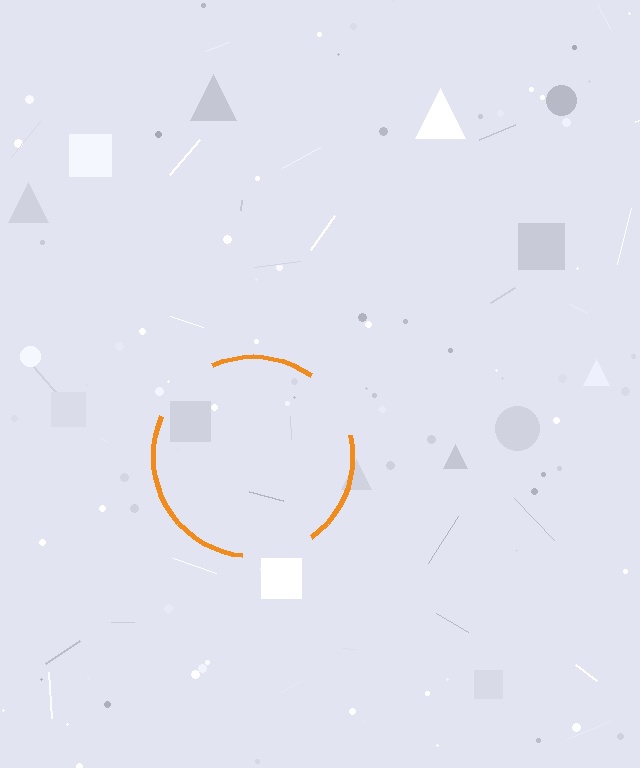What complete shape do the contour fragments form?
The contour fragments form a circle.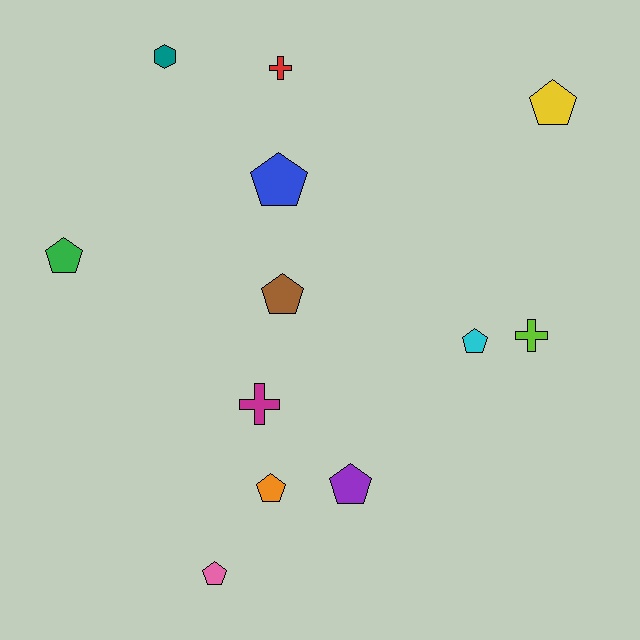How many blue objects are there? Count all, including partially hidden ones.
There is 1 blue object.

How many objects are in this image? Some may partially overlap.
There are 12 objects.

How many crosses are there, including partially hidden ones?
There are 3 crosses.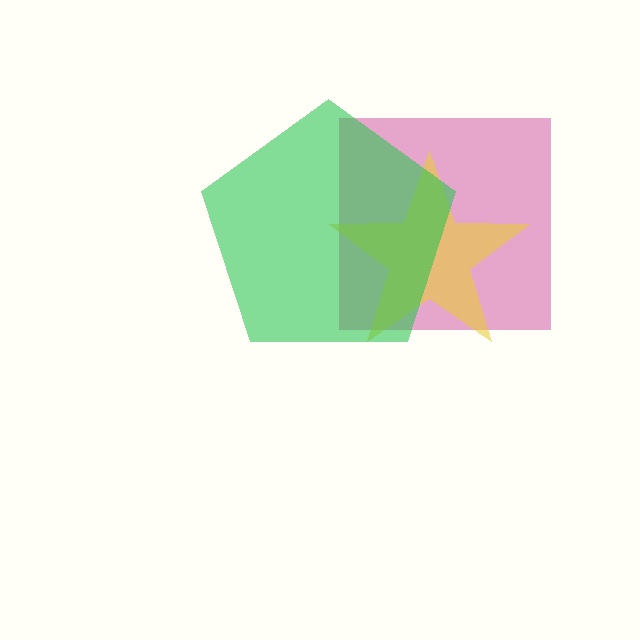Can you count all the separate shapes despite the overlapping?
Yes, there are 3 separate shapes.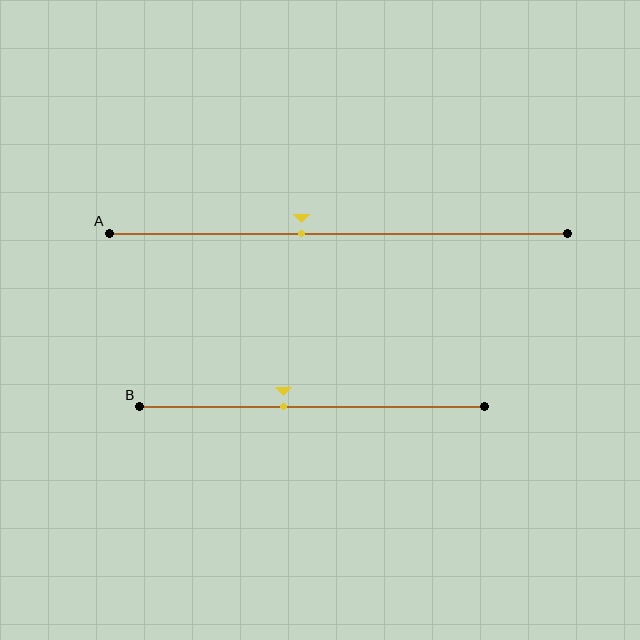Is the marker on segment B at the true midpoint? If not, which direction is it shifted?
No, the marker on segment B is shifted to the left by about 8% of the segment length.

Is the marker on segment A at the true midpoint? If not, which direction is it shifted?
No, the marker on segment A is shifted to the left by about 8% of the segment length.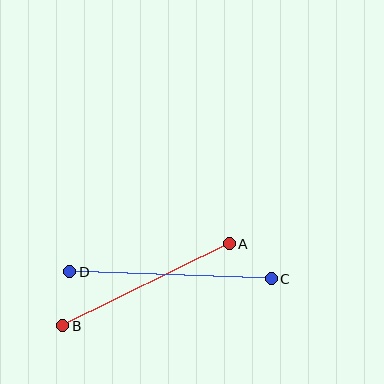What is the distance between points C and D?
The distance is approximately 201 pixels.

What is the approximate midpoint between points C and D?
The midpoint is at approximately (171, 275) pixels.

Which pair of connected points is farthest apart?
Points C and D are farthest apart.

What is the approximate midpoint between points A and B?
The midpoint is at approximately (146, 285) pixels.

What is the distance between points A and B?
The distance is approximately 185 pixels.